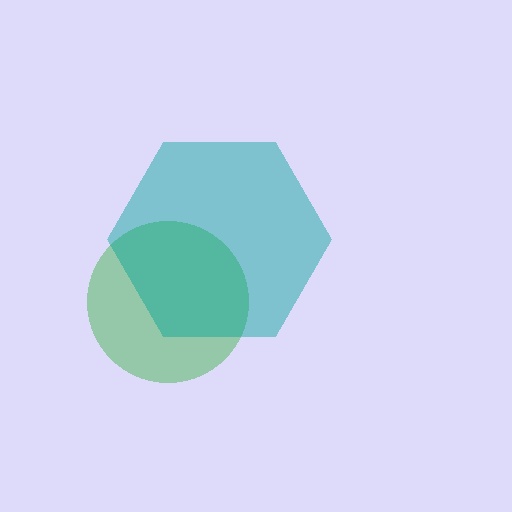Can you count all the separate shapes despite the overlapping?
Yes, there are 2 separate shapes.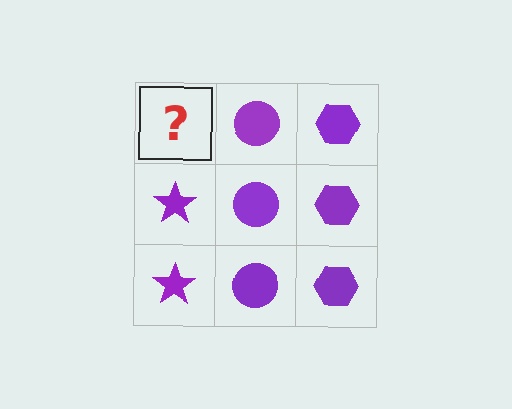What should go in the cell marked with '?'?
The missing cell should contain a purple star.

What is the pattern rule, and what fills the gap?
The rule is that each column has a consistent shape. The gap should be filled with a purple star.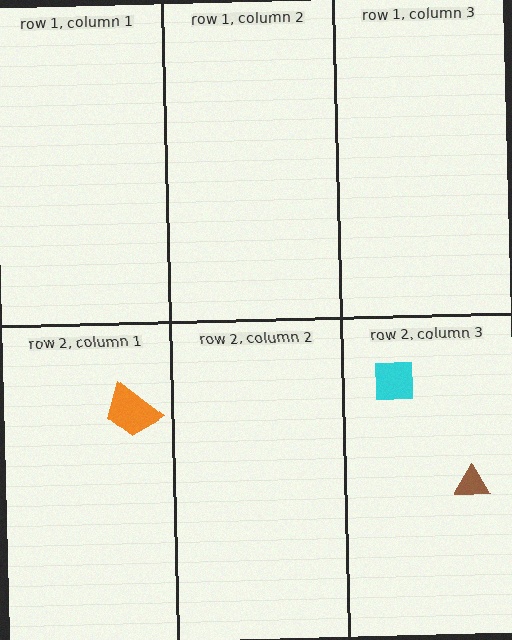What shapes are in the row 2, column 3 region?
The cyan square, the brown triangle.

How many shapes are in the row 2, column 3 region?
2.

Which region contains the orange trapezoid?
The row 2, column 1 region.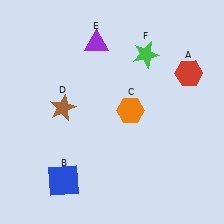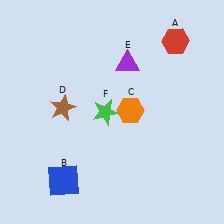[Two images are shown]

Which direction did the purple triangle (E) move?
The purple triangle (E) moved right.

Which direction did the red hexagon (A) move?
The red hexagon (A) moved up.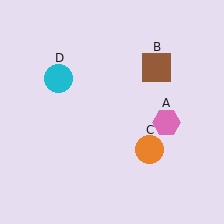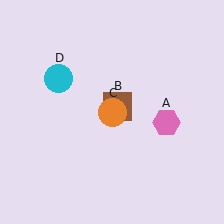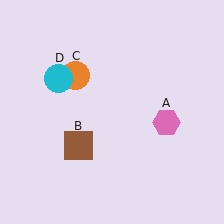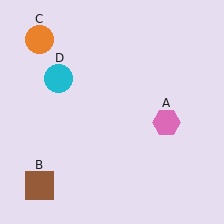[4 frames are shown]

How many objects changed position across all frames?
2 objects changed position: brown square (object B), orange circle (object C).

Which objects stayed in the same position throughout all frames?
Pink hexagon (object A) and cyan circle (object D) remained stationary.